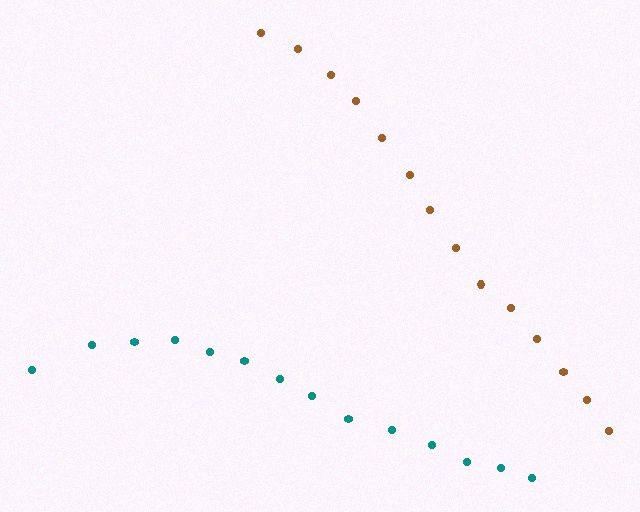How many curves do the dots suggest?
There are 2 distinct paths.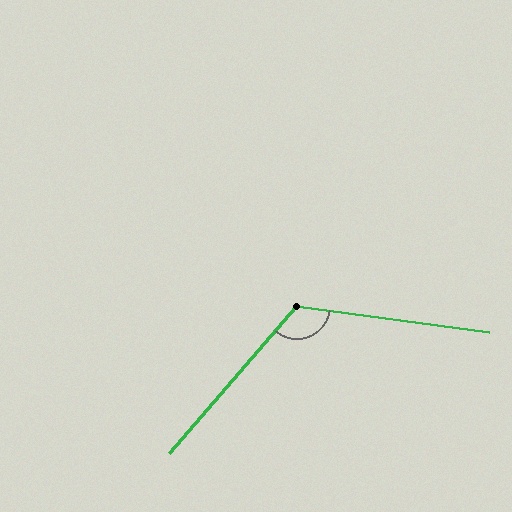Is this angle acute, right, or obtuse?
It is obtuse.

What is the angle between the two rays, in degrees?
Approximately 123 degrees.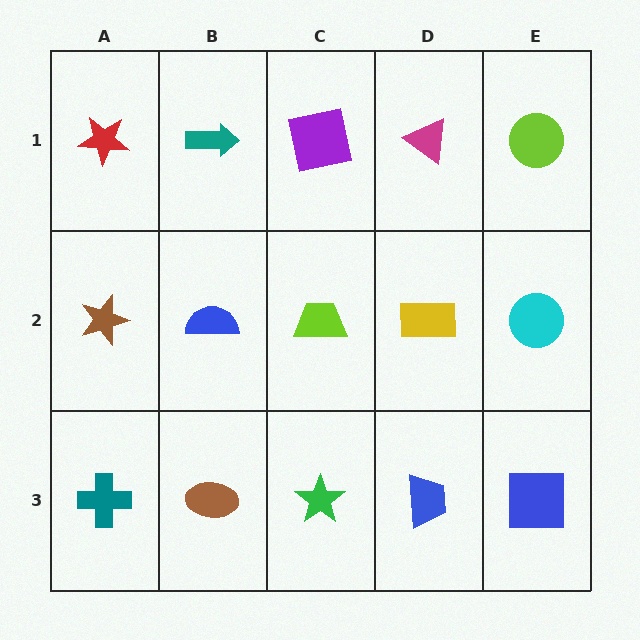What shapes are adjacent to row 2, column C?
A purple square (row 1, column C), a green star (row 3, column C), a blue semicircle (row 2, column B), a yellow rectangle (row 2, column D).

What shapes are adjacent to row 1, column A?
A brown star (row 2, column A), a teal arrow (row 1, column B).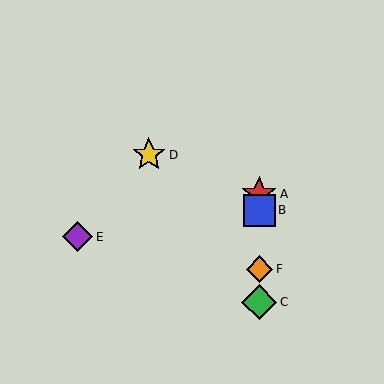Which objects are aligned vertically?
Objects A, B, C, F are aligned vertically.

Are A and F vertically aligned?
Yes, both are at x≈259.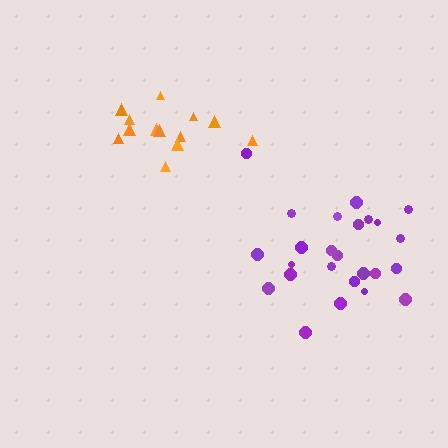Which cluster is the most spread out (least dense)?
Purple.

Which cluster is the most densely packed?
Orange.